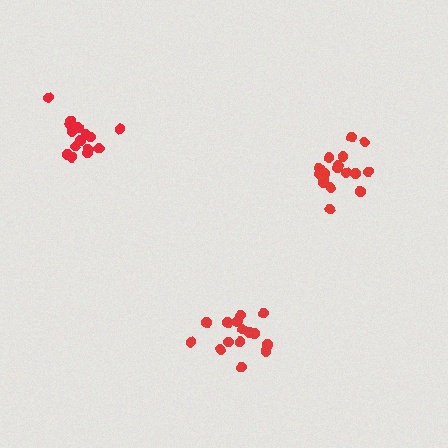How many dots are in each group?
Group 1: 16 dots, Group 2: 15 dots, Group 3: 17 dots (48 total).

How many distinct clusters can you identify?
There are 3 distinct clusters.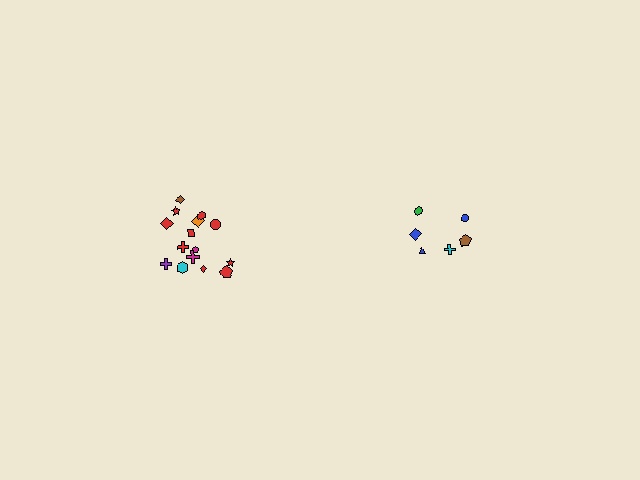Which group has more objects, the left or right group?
The left group.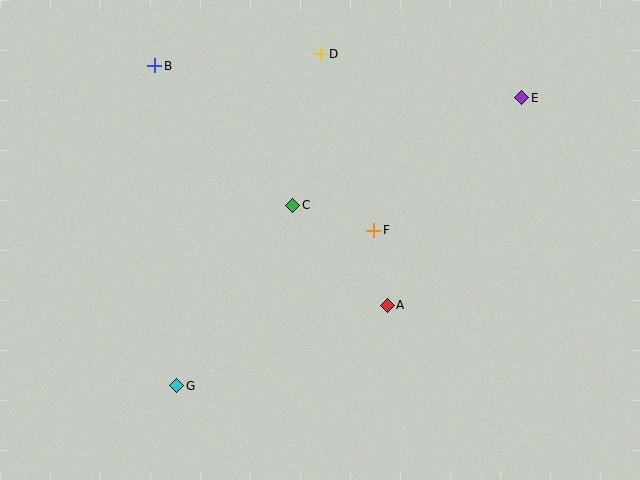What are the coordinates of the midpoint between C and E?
The midpoint between C and E is at (407, 152).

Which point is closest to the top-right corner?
Point E is closest to the top-right corner.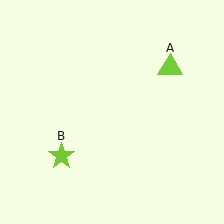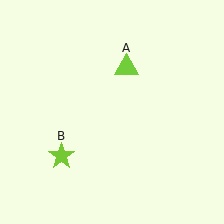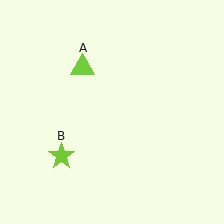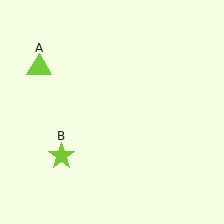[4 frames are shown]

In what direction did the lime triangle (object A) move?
The lime triangle (object A) moved left.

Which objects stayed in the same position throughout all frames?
Lime star (object B) remained stationary.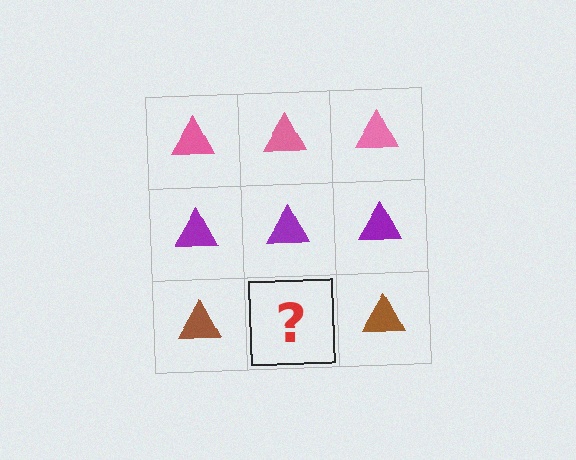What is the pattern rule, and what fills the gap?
The rule is that each row has a consistent color. The gap should be filled with a brown triangle.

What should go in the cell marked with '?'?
The missing cell should contain a brown triangle.